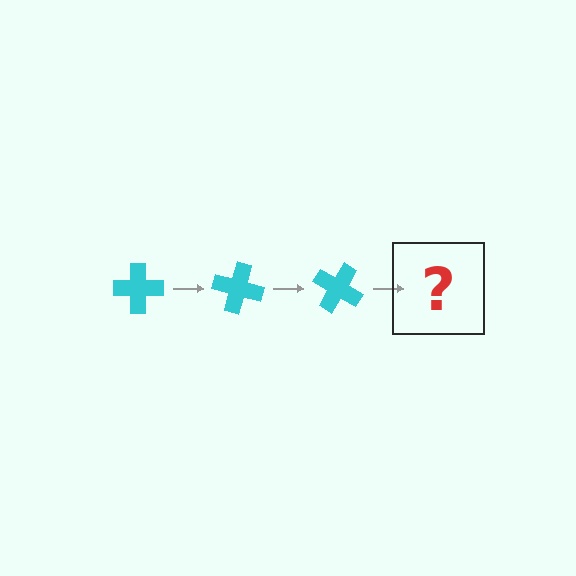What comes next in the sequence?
The next element should be a cyan cross rotated 45 degrees.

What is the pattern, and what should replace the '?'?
The pattern is that the cross rotates 15 degrees each step. The '?' should be a cyan cross rotated 45 degrees.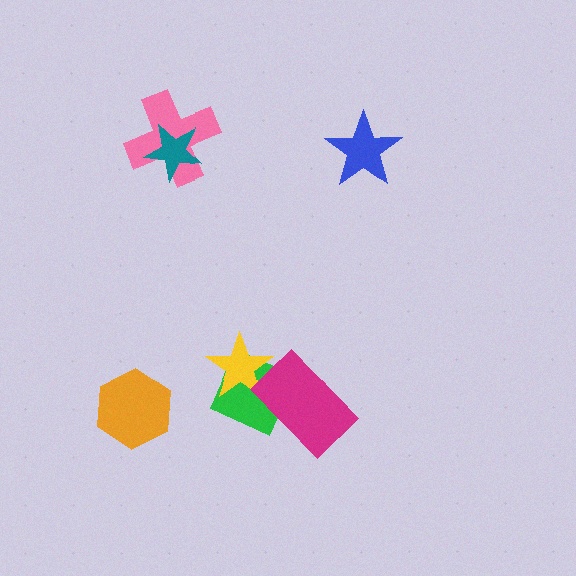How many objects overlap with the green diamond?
2 objects overlap with the green diamond.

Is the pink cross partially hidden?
Yes, it is partially covered by another shape.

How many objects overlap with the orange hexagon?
0 objects overlap with the orange hexagon.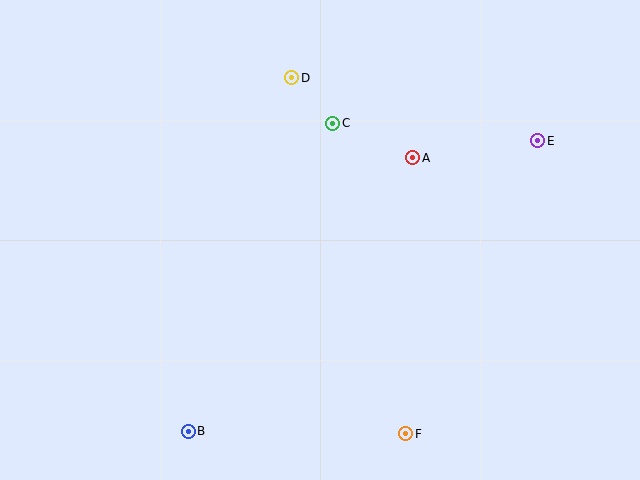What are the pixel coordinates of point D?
Point D is at (292, 78).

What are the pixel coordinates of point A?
Point A is at (413, 158).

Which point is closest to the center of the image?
Point C at (333, 123) is closest to the center.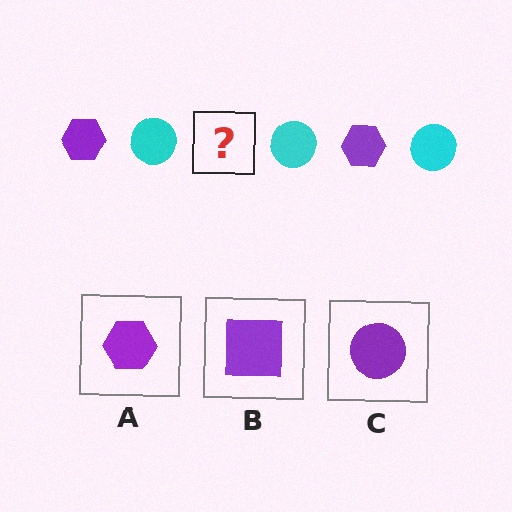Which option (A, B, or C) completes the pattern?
A.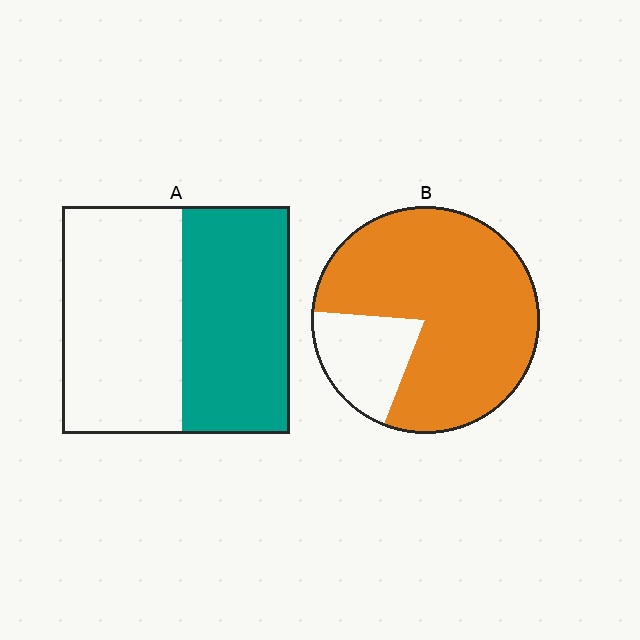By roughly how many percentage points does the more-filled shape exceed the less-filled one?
By roughly 35 percentage points (B over A).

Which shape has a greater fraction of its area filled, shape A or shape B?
Shape B.